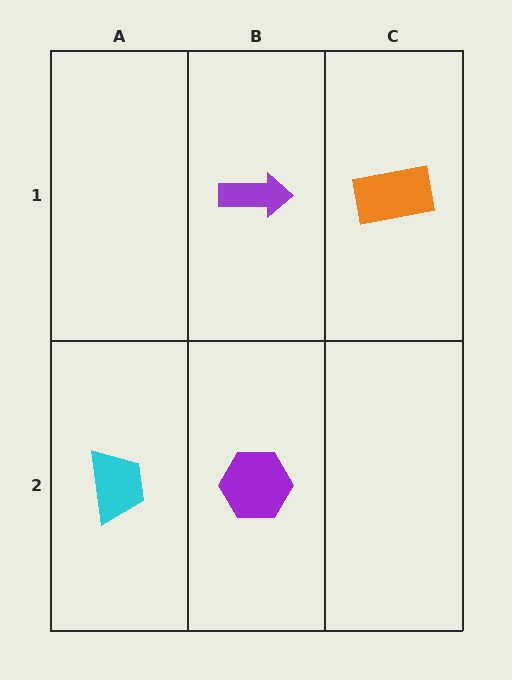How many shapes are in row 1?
2 shapes.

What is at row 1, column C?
An orange rectangle.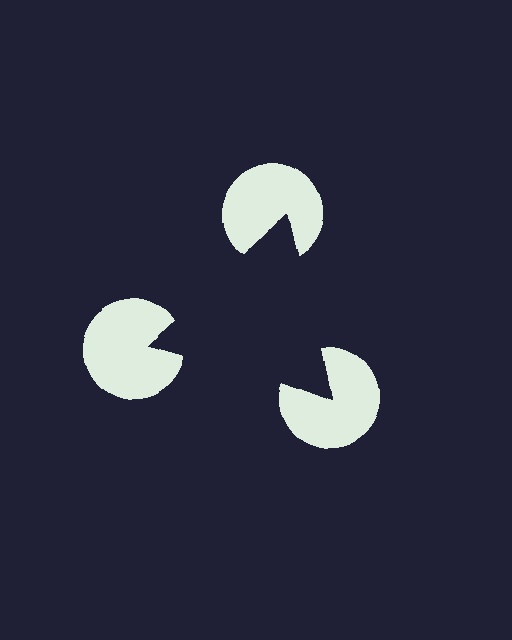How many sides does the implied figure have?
3 sides.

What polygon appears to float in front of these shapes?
An illusory triangle — its edges are inferred from the aligned wedge cuts in the pac-man discs, not physically drawn.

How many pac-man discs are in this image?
There are 3 — one at each vertex of the illusory triangle.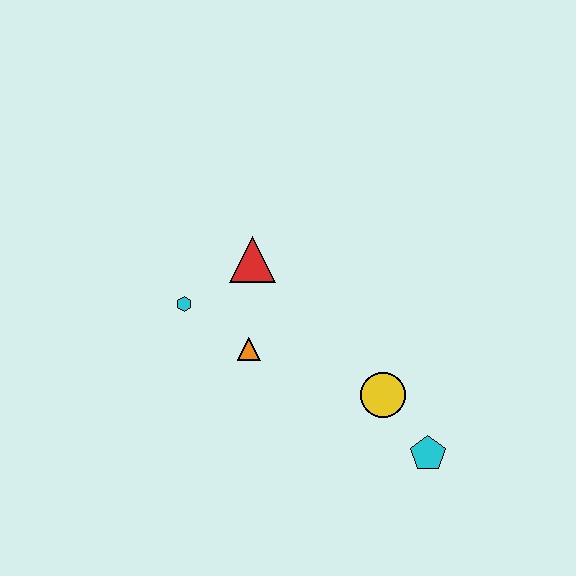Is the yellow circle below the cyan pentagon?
No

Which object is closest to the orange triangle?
The cyan hexagon is closest to the orange triangle.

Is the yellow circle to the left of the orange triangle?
No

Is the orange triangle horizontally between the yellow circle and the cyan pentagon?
No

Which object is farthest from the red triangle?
The cyan pentagon is farthest from the red triangle.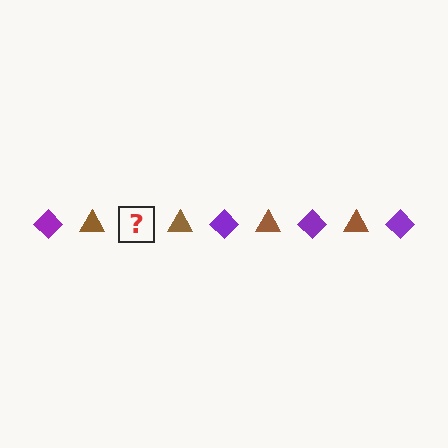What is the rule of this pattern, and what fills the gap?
The rule is that the pattern alternates between purple diamond and brown triangle. The gap should be filled with a purple diamond.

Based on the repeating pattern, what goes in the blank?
The blank should be a purple diamond.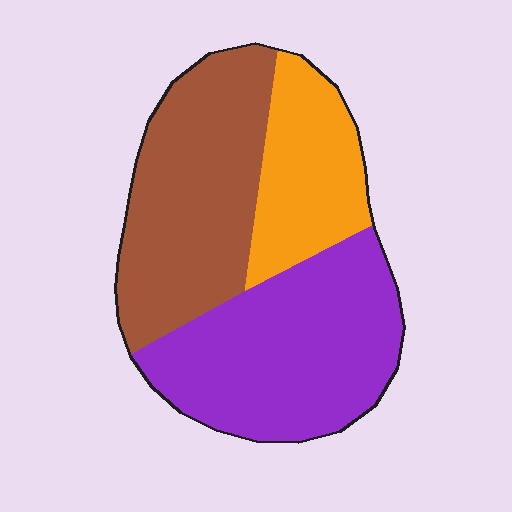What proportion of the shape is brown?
Brown takes up between a third and a half of the shape.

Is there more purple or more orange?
Purple.